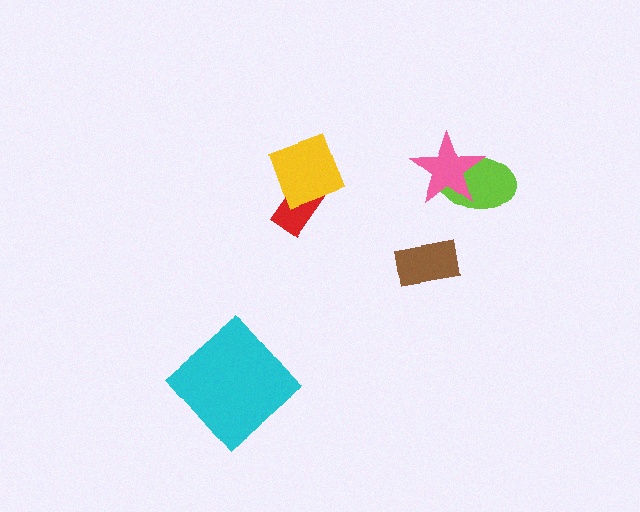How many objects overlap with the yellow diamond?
1 object overlaps with the yellow diamond.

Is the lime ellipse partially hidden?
Yes, it is partially covered by another shape.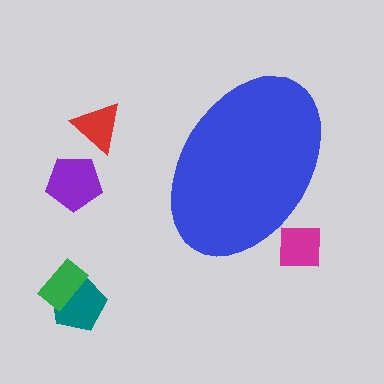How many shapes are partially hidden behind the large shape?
1 shape is partially hidden.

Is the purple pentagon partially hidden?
No, the purple pentagon is fully visible.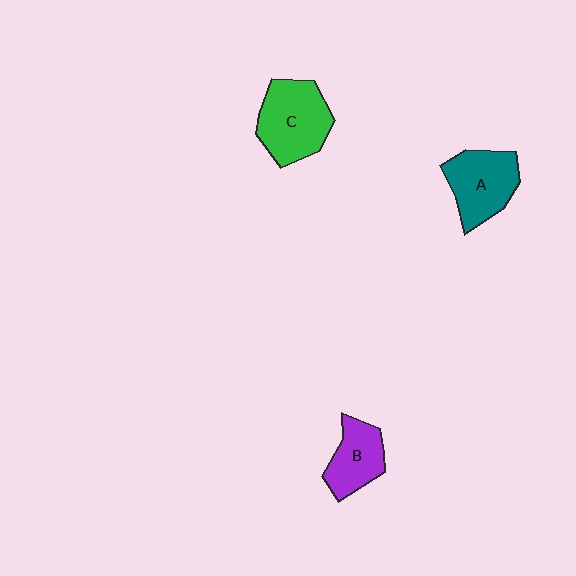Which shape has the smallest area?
Shape B (purple).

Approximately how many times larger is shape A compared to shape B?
Approximately 1.3 times.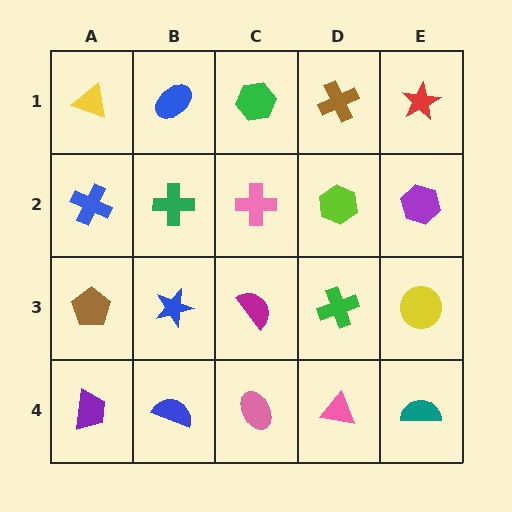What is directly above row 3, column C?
A pink cross.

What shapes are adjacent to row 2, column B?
A blue ellipse (row 1, column B), a blue star (row 3, column B), a blue cross (row 2, column A), a pink cross (row 2, column C).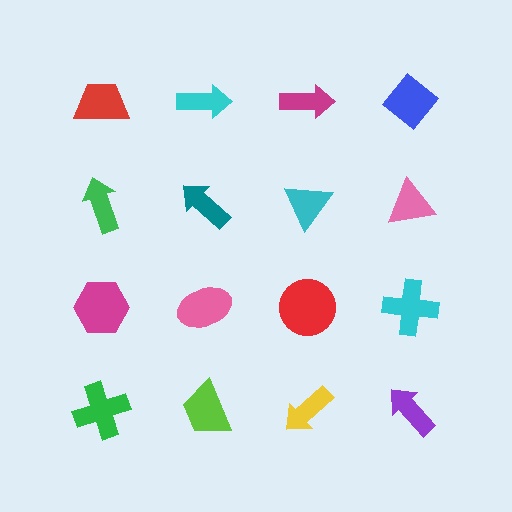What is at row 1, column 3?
A magenta arrow.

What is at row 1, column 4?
A blue diamond.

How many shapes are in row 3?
4 shapes.